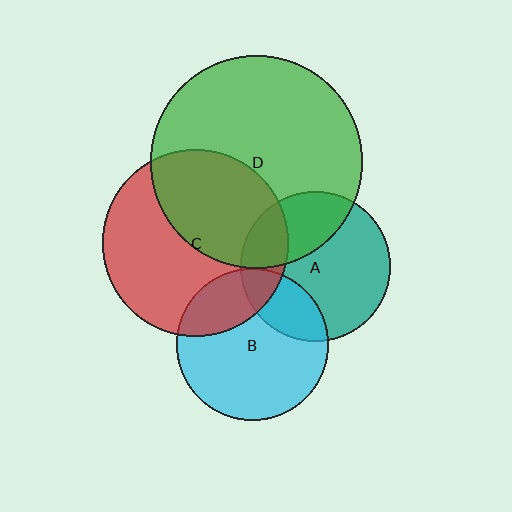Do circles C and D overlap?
Yes.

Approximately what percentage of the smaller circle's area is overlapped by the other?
Approximately 45%.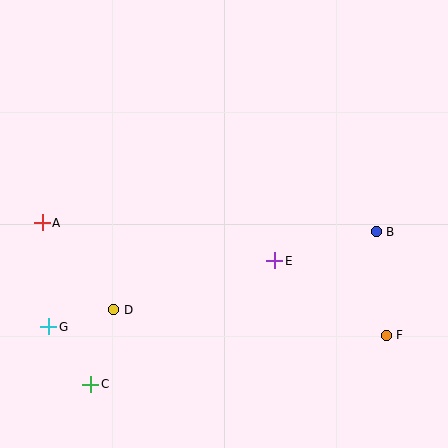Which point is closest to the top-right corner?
Point B is closest to the top-right corner.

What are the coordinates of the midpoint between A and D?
The midpoint between A and D is at (78, 266).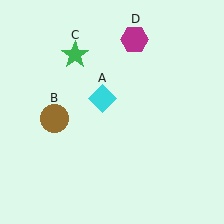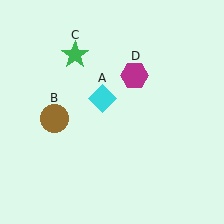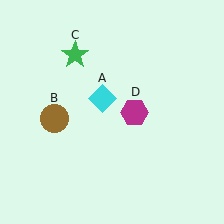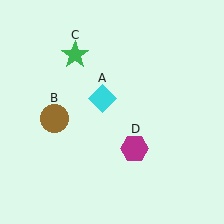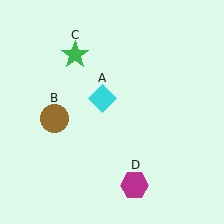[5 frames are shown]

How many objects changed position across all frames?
1 object changed position: magenta hexagon (object D).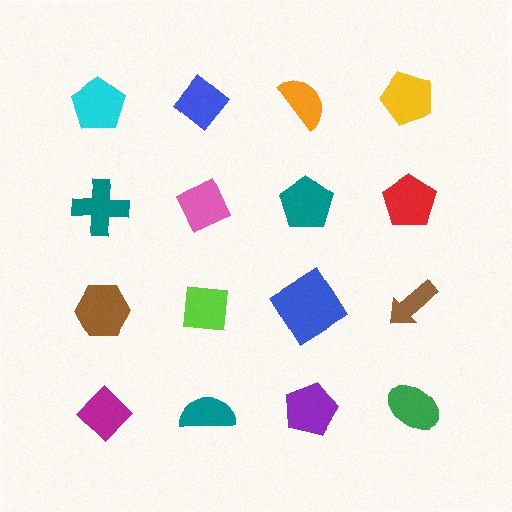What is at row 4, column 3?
A purple pentagon.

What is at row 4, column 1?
A magenta diamond.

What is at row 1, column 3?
An orange semicircle.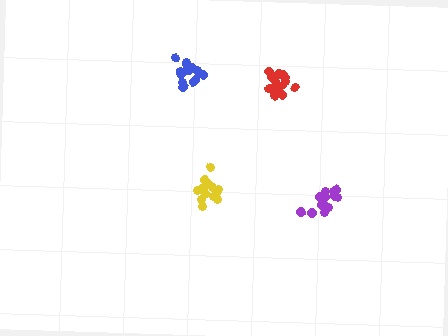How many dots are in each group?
Group 1: 14 dots, Group 2: 17 dots, Group 3: 14 dots, Group 4: 16 dots (61 total).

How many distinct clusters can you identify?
There are 4 distinct clusters.